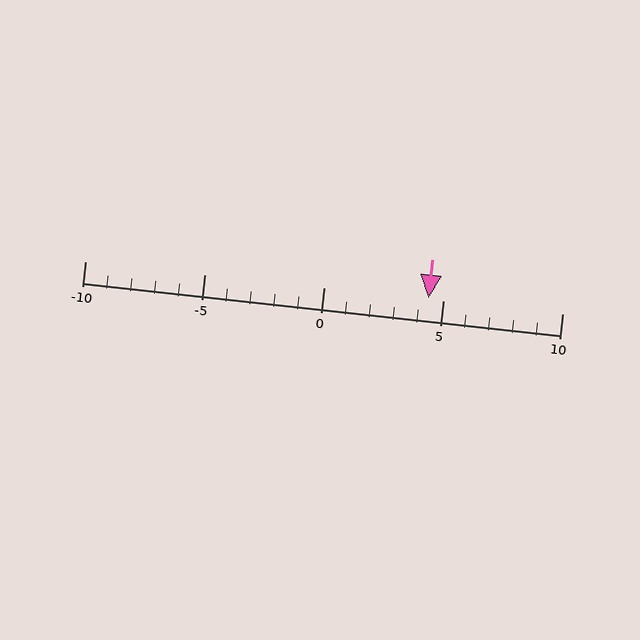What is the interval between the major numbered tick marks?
The major tick marks are spaced 5 units apart.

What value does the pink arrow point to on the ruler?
The pink arrow points to approximately 4.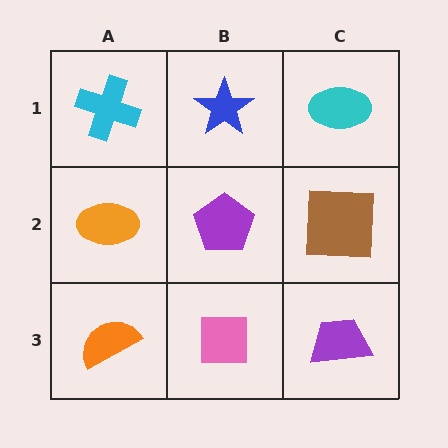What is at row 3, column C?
A purple trapezoid.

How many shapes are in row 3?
3 shapes.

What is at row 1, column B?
A blue star.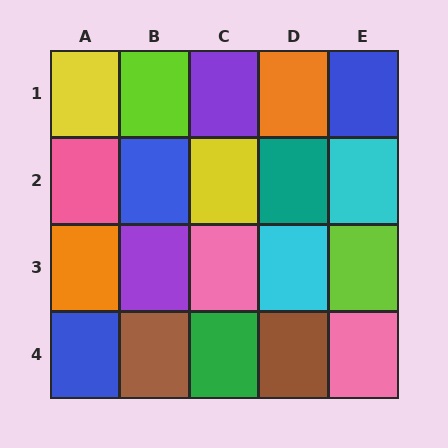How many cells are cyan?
2 cells are cyan.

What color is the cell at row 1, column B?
Lime.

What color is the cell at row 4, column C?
Green.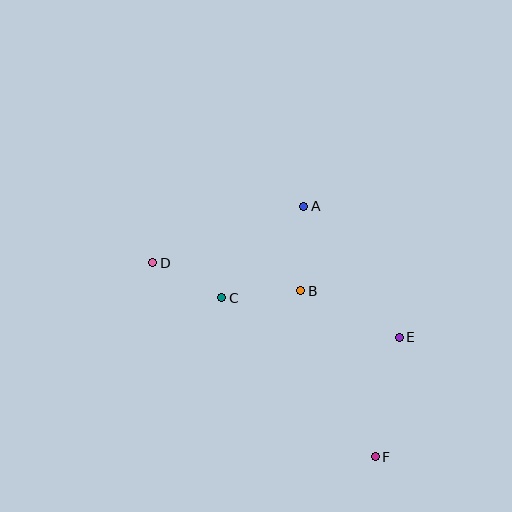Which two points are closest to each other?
Points C and D are closest to each other.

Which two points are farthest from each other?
Points D and F are farthest from each other.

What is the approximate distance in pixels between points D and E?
The distance between D and E is approximately 258 pixels.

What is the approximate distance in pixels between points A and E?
The distance between A and E is approximately 162 pixels.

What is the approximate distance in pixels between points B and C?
The distance between B and C is approximately 79 pixels.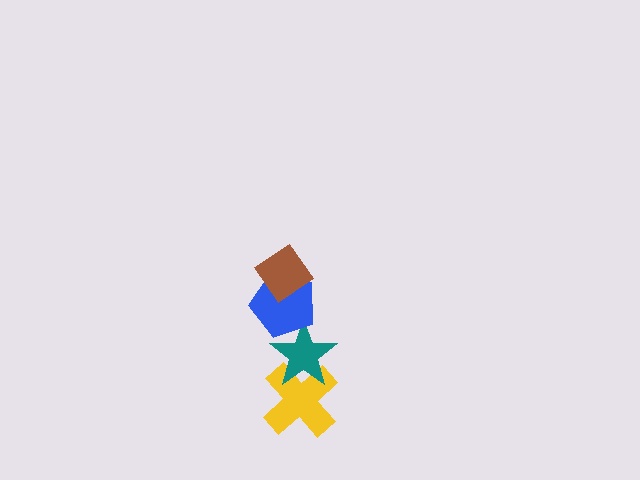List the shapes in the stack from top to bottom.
From top to bottom: the brown diamond, the blue pentagon, the teal star, the yellow cross.